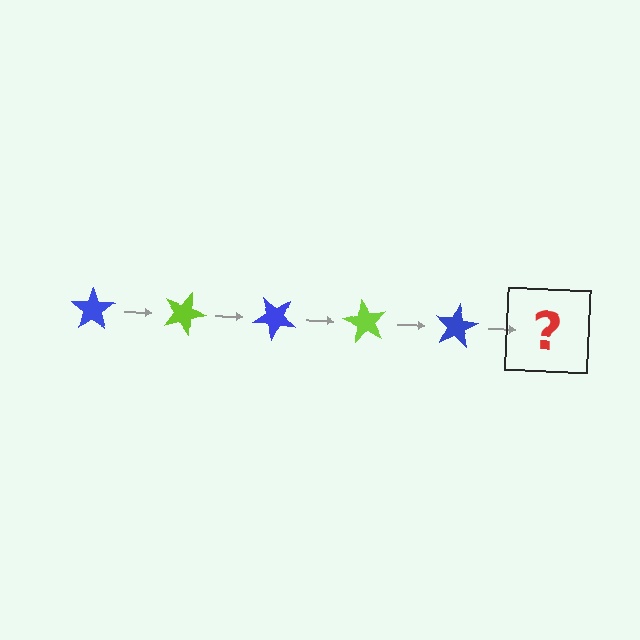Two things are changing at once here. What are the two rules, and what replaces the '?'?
The two rules are that it rotates 20 degrees each step and the color cycles through blue and lime. The '?' should be a lime star, rotated 100 degrees from the start.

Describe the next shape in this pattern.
It should be a lime star, rotated 100 degrees from the start.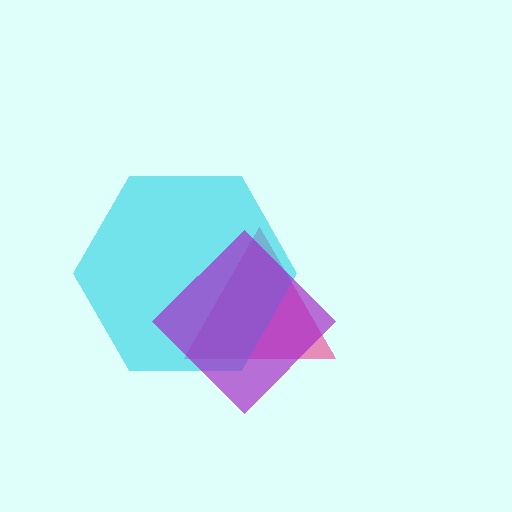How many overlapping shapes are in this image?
There are 3 overlapping shapes in the image.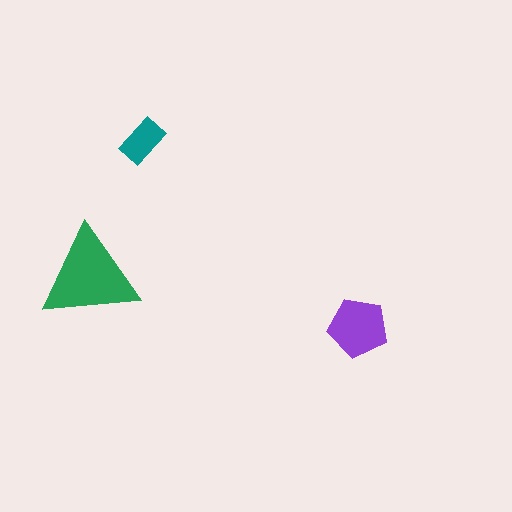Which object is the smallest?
The teal rectangle.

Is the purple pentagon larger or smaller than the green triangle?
Smaller.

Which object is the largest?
The green triangle.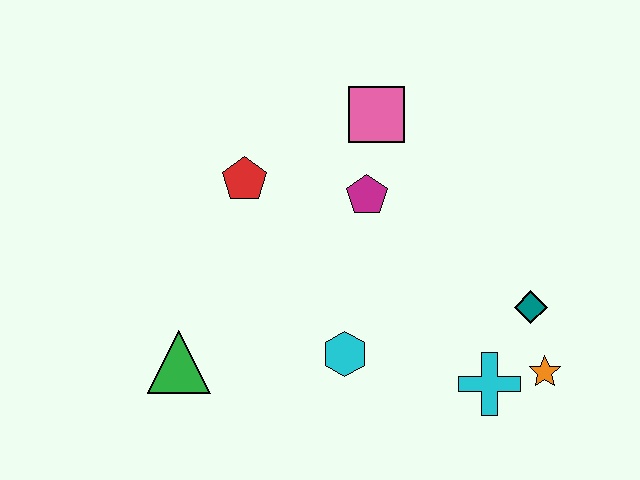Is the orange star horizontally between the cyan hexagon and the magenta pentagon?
No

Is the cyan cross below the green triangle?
Yes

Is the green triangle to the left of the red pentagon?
Yes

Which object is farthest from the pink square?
The green triangle is farthest from the pink square.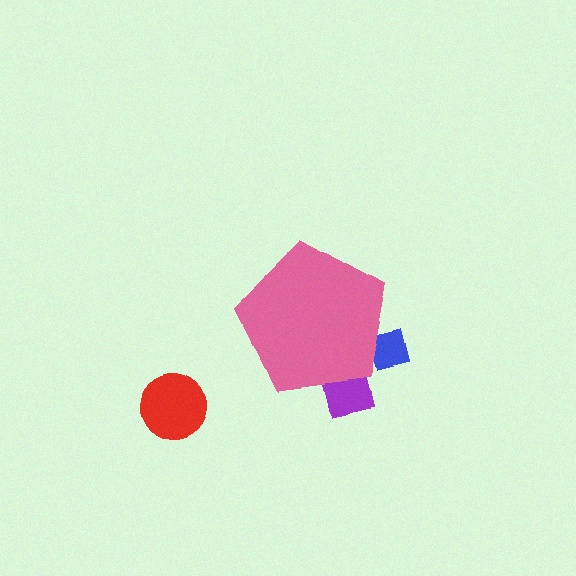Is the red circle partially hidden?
No, the red circle is fully visible.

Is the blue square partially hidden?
Yes, the blue square is partially hidden behind the pink pentagon.